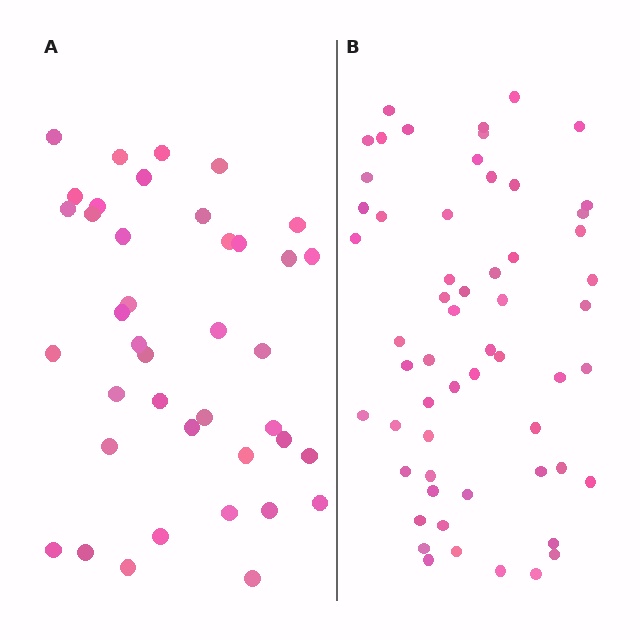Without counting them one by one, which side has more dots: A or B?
Region B (the right region) has more dots.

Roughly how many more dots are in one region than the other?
Region B has approximately 20 more dots than region A.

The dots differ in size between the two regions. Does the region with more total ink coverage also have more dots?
No. Region A has more total ink coverage because its dots are larger, but region B actually contains more individual dots. Total area can be misleading — the number of items is what matters here.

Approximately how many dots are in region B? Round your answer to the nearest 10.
About 60 dots. (The exact count is 58, which rounds to 60.)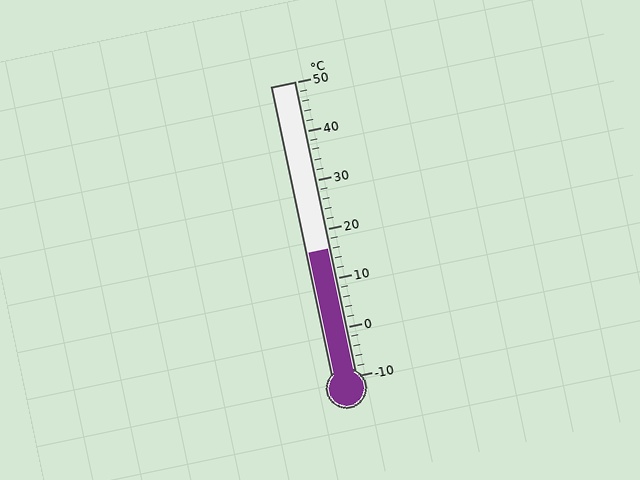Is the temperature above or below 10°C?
The temperature is above 10°C.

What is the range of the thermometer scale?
The thermometer scale ranges from -10°C to 50°C.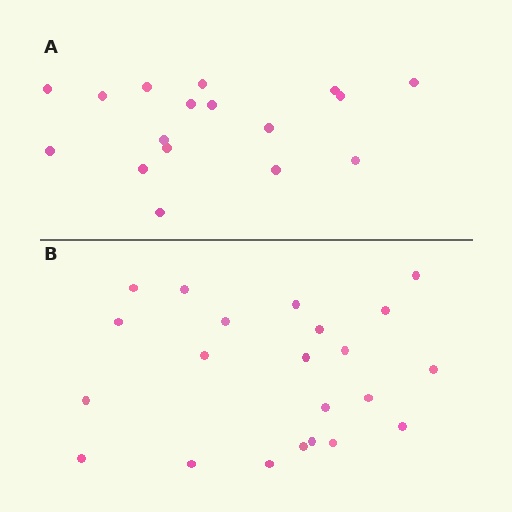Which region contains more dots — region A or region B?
Region B (the bottom region) has more dots.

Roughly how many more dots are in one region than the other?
Region B has about 5 more dots than region A.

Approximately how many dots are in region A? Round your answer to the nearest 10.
About 20 dots. (The exact count is 17, which rounds to 20.)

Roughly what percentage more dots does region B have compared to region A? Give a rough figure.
About 30% more.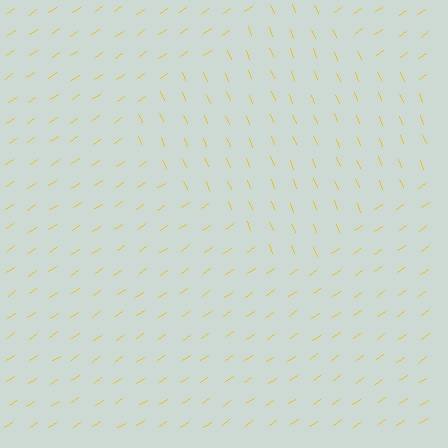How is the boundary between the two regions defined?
The boundary is defined purely by a change in line orientation (approximately 78 degrees difference). All lines are the same color and thickness.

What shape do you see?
I see a diamond.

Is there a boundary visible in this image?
Yes, there is a texture boundary formed by a change in line orientation.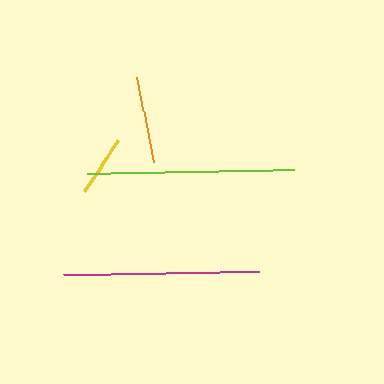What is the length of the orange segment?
The orange segment is approximately 86 pixels long.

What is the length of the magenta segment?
The magenta segment is approximately 196 pixels long.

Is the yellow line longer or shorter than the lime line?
The lime line is longer than the yellow line.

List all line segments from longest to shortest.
From longest to shortest: lime, magenta, orange, yellow.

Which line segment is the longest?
The lime line is the longest at approximately 208 pixels.